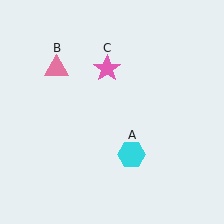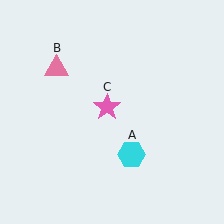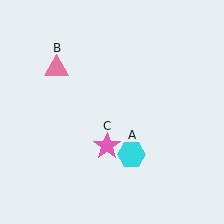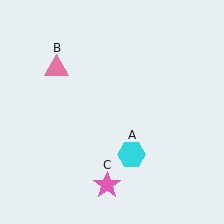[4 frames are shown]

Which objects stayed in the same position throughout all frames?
Cyan hexagon (object A) and pink triangle (object B) remained stationary.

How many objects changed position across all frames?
1 object changed position: pink star (object C).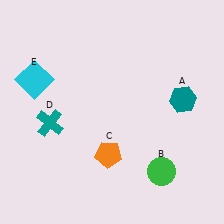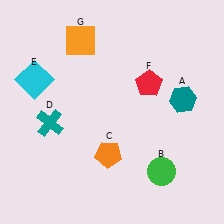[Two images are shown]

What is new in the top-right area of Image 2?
A red pentagon (F) was added in the top-right area of Image 2.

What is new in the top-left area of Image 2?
An orange square (G) was added in the top-left area of Image 2.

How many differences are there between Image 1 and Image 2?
There are 2 differences between the two images.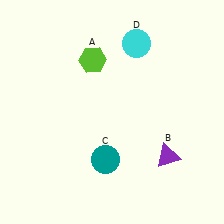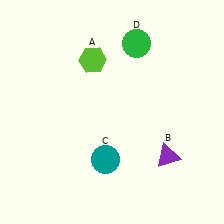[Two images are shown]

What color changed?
The circle (D) changed from cyan in Image 1 to green in Image 2.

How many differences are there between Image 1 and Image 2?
There is 1 difference between the two images.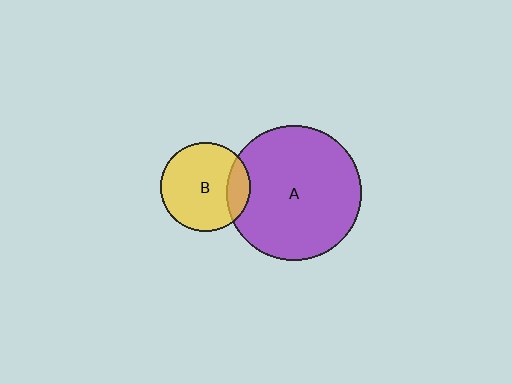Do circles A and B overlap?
Yes.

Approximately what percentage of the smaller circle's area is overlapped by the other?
Approximately 15%.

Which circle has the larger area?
Circle A (purple).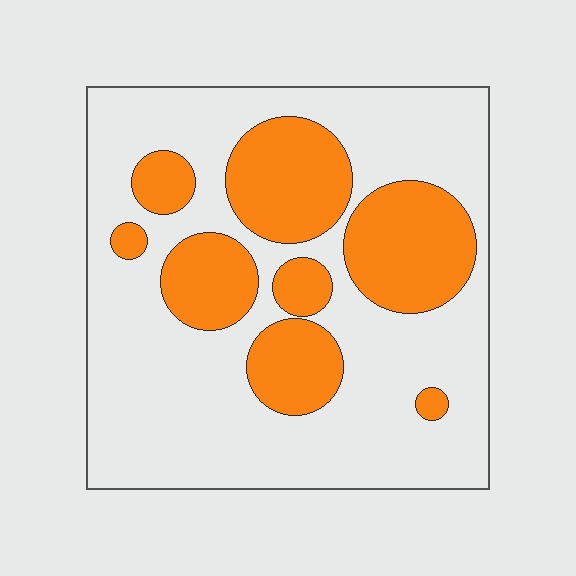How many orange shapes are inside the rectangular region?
8.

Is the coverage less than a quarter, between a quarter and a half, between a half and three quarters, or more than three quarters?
Between a quarter and a half.